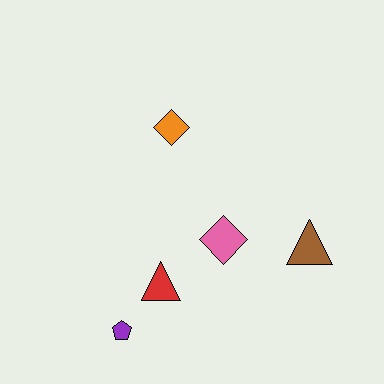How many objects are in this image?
There are 5 objects.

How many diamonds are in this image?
There are 2 diamonds.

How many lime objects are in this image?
There are no lime objects.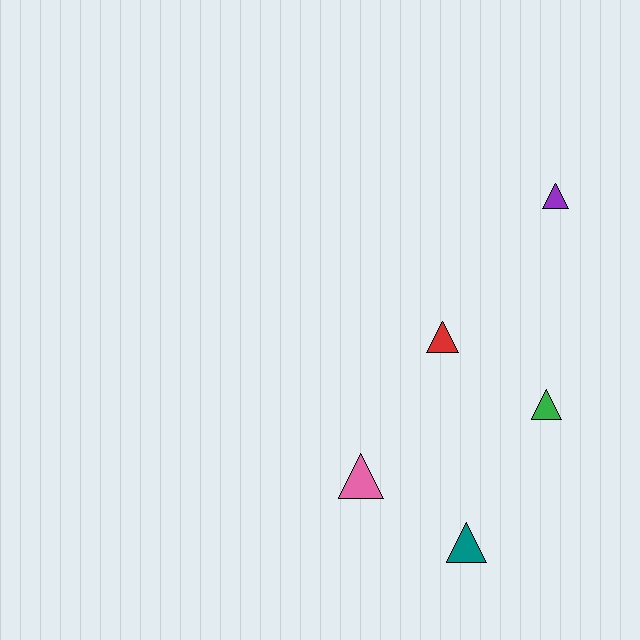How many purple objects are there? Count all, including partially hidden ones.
There is 1 purple object.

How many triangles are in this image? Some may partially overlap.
There are 5 triangles.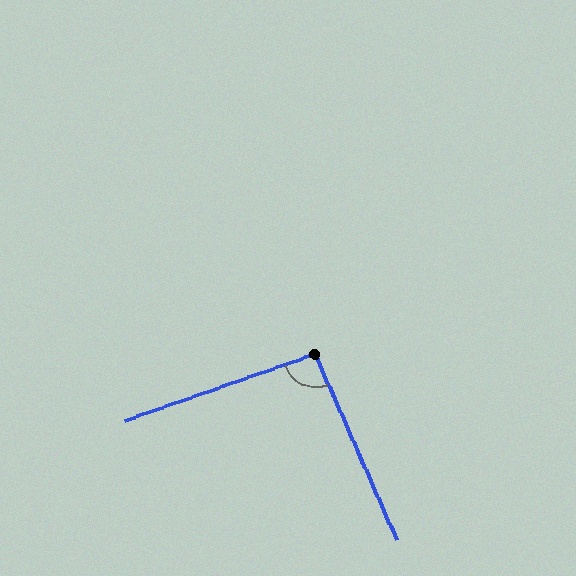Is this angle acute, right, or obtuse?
It is approximately a right angle.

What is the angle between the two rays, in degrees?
Approximately 94 degrees.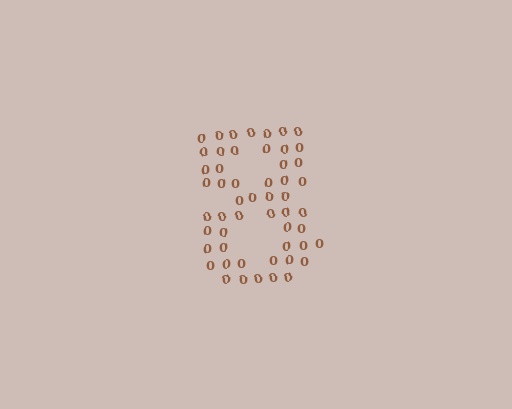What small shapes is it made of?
It is made of small digit 0's.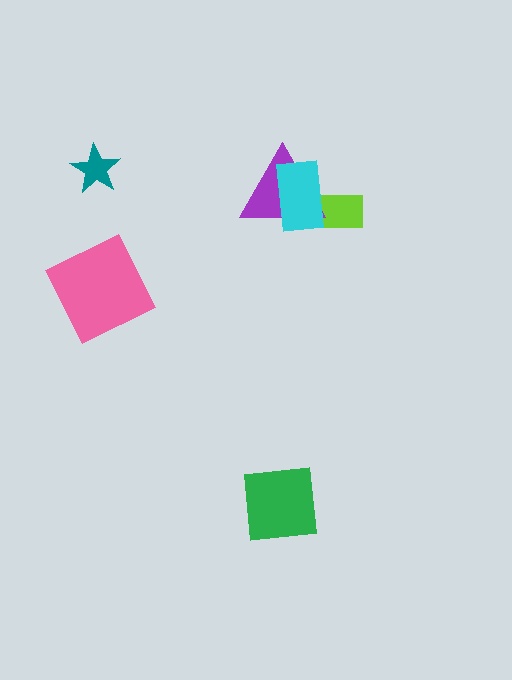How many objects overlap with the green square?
0 objects overlap with the green square.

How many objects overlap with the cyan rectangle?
2 objects overlap with the cyan rectangle.